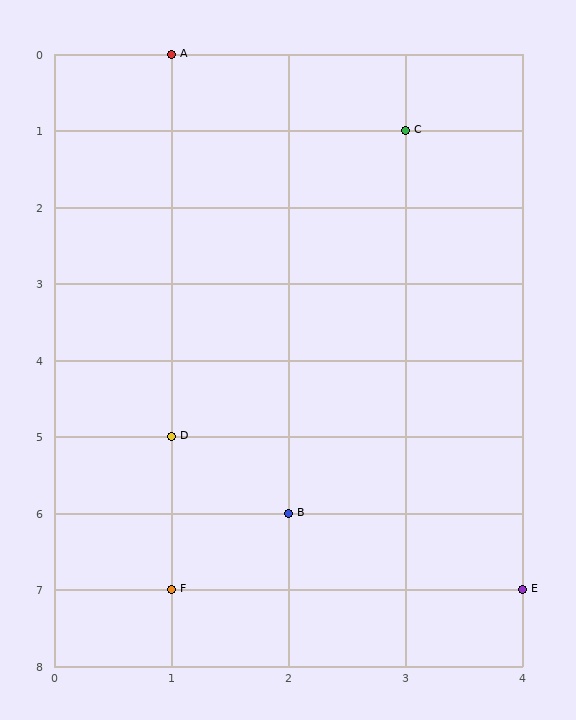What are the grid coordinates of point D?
Point D is at grid coordinates (1, 5).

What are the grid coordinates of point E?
Point E is at grid coordinates (4, 7).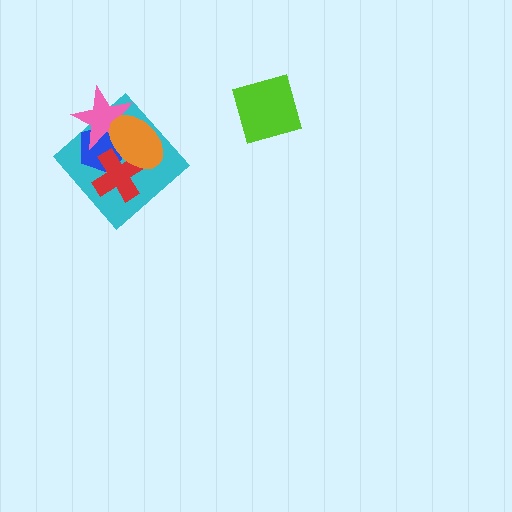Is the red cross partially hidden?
Yes, it is partially covered by another shape.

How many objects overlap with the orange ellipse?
4 objects overlap with the orange ellipse.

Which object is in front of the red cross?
The orange ellipse is in front of the red cross.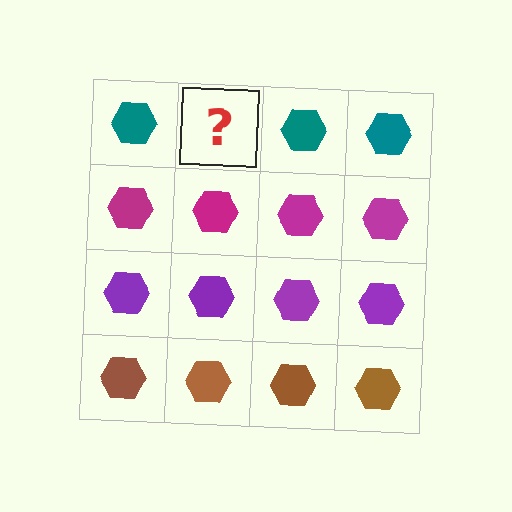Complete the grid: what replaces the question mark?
The question mark should be replaced with a teal hexagon.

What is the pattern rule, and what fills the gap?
The rule is that each row has a consistent color. The gap should be filled with a teal hexagon.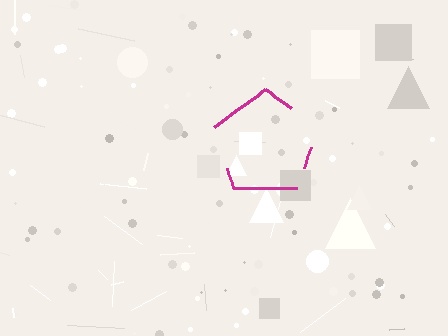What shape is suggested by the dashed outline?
The dashed outline suggests a pentagon.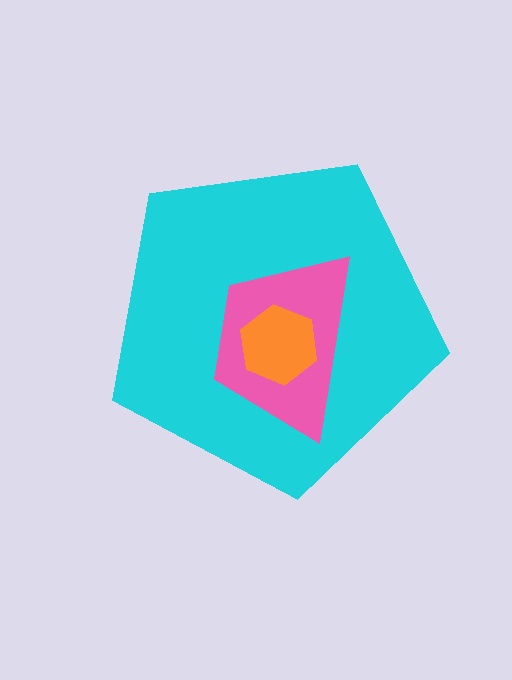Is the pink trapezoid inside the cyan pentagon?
Yes.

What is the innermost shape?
The orange hexagon.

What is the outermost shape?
The cyan pentagon.